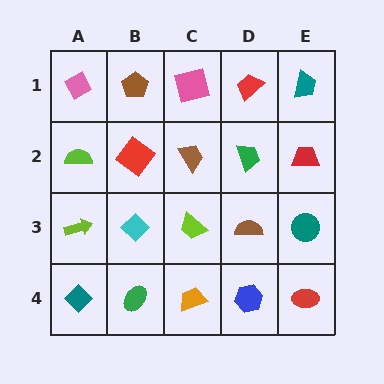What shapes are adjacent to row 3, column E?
A red trapezoid (row 2, column E), a red ellipse (row 4, column E), a brown semicircle (row 3, column D).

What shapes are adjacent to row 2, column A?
A pink diamond (row 1, column A), a lime arrow (row 3, column A), a red diamond (row 2, column B).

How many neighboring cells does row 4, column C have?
3.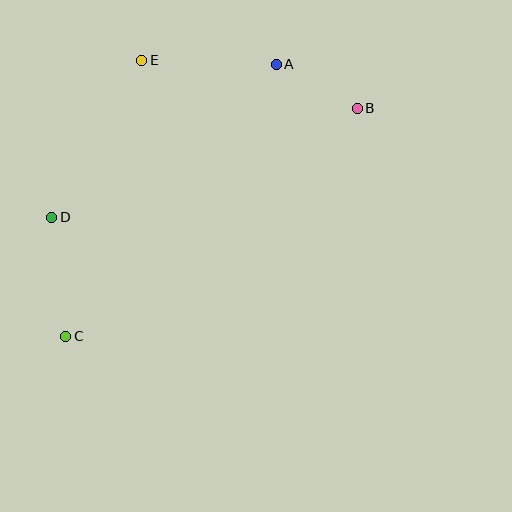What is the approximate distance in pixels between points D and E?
The distance between D and E is approximately 181 pixels.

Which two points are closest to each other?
Points A and B are closest to each other.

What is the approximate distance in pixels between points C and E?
The distance between C and E is approximately 286 pixels.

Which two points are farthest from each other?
Points B and C are farthest from each other.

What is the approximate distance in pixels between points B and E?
The distance between B and E is approximately 221 pixels.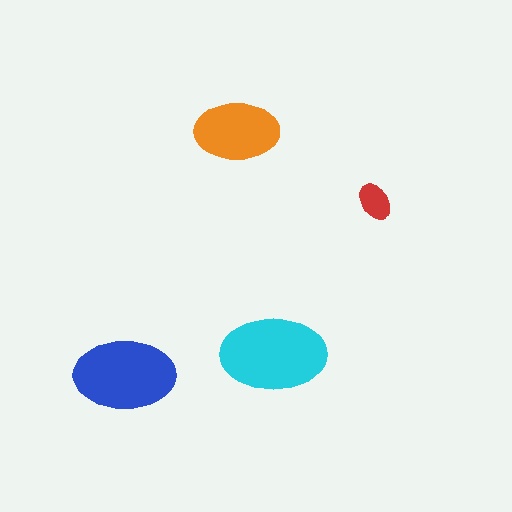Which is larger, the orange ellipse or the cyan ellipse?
The cyan one.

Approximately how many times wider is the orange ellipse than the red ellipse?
About 2 times wider.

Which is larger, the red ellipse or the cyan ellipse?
The cyan one.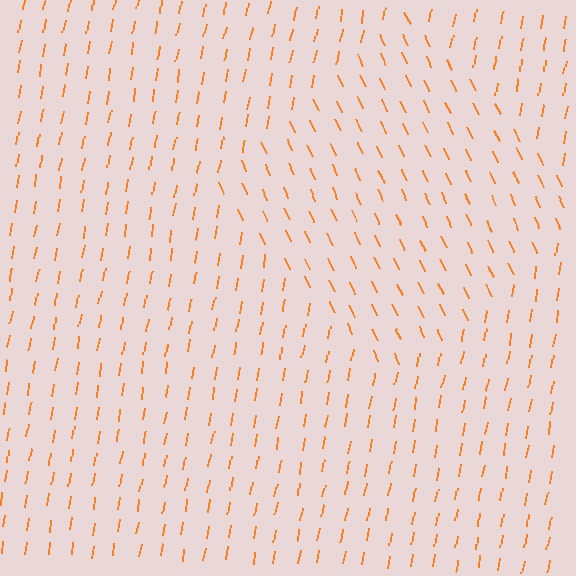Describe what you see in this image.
The image is filled with small orange line segments. A diamond region in the image has lines oriented differently from the surrounding lines, creating a visible texture boundary.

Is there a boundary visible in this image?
Yes, there is a texture boundary formed by a change in line orientation.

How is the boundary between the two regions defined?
The boundary is defined purely by a change in line orientation (approximately 36 degrees difference). All lines are the same color and thickness.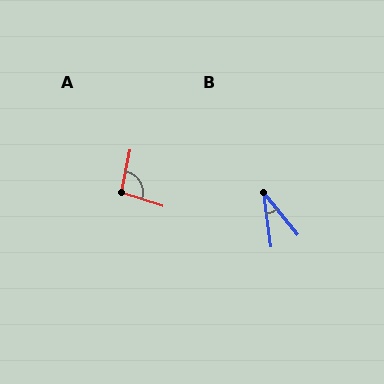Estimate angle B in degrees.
Approximately 32 degrees.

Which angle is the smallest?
B, at approximately 32 degrees.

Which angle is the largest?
A, at approximately 98 degrees.